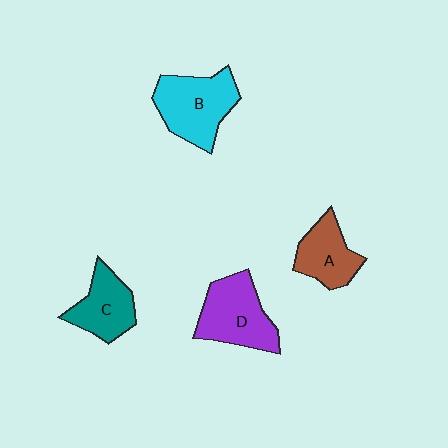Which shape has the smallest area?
Shape A (brown).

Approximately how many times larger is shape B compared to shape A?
Approximately 1.4 times.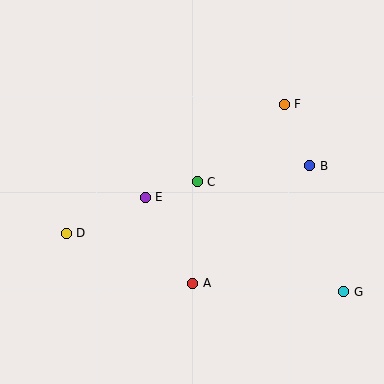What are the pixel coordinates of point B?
Point B is at (310, 166).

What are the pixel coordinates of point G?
Point G is at (344, 292).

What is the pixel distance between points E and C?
The distance between E and C is 54 pixels.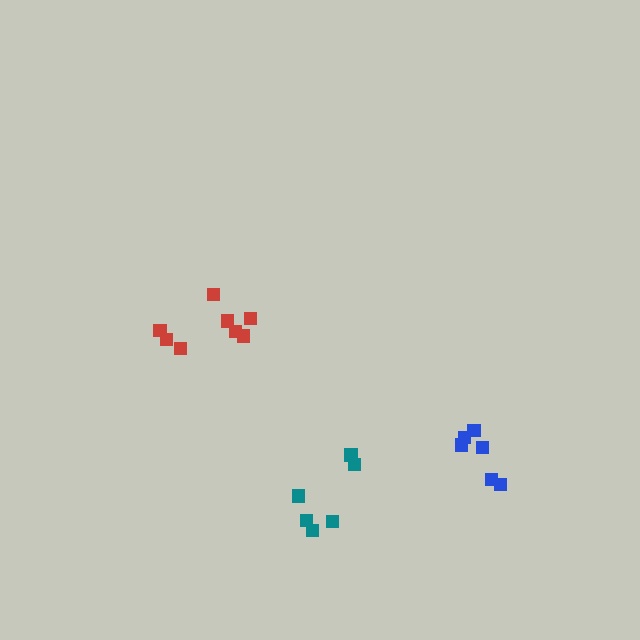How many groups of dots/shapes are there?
There are 3 groups.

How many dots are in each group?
Group 1: 6 dots, Group 2: 8 dots, Group 3: 6 dots (20 total).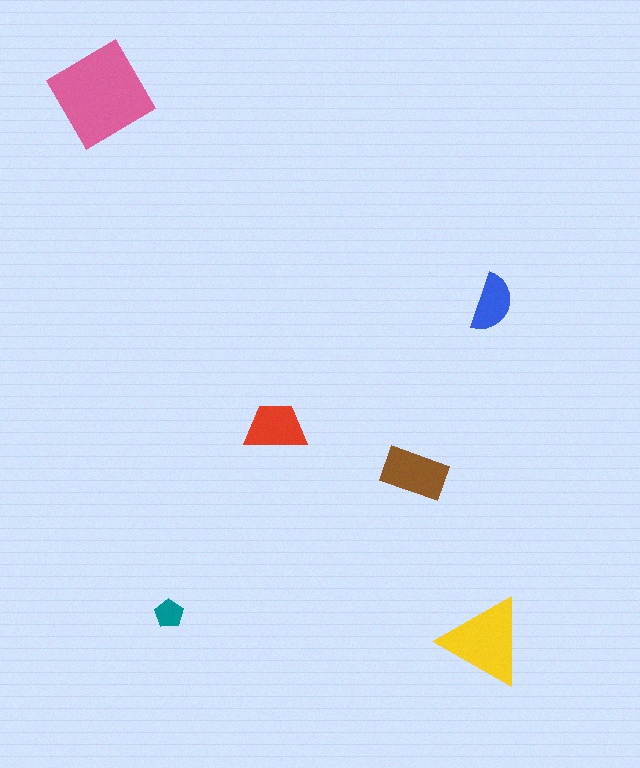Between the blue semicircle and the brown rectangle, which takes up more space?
The brown rectangle.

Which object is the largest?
The pink diamond.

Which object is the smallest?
The teal pentagon.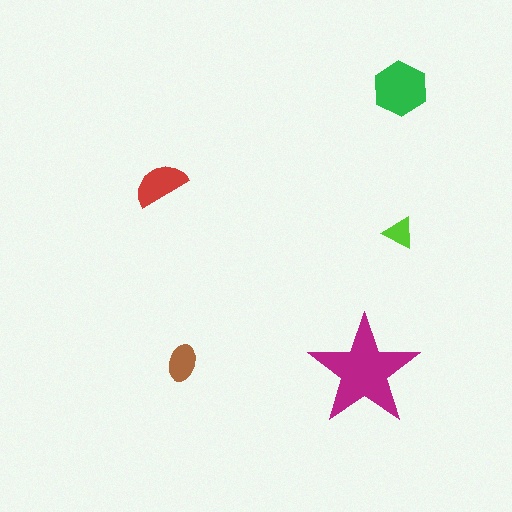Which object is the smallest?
The lime triangle.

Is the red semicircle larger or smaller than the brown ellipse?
Larger.